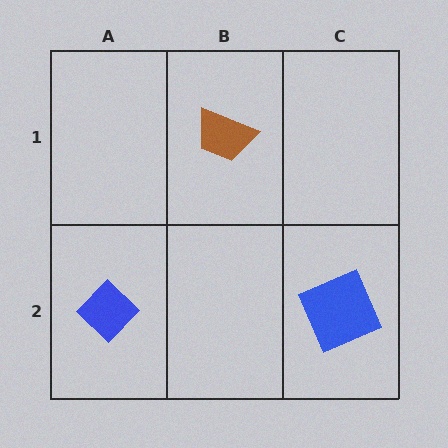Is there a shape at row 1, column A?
No, that cell is empty.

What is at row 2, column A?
A blue diamond.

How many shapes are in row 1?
1 shape.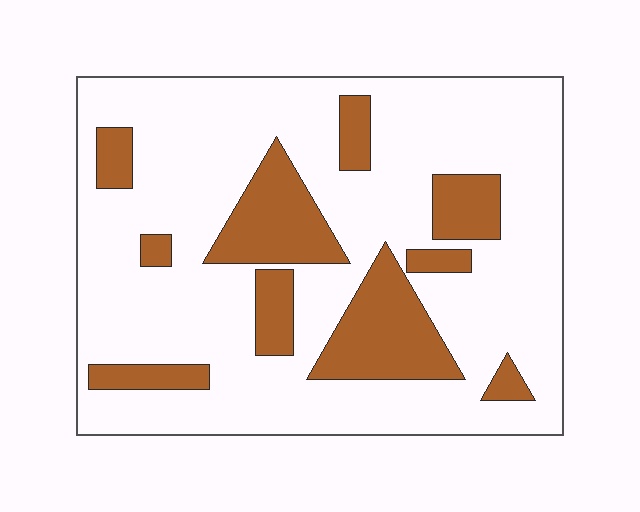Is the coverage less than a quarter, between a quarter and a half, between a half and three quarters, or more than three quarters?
Less than a quarter.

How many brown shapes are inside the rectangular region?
10.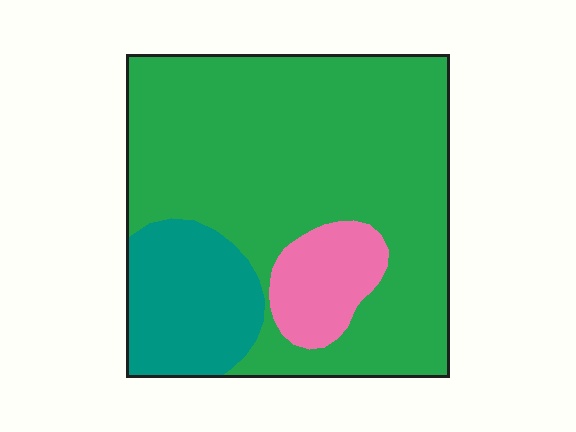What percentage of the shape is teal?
Teal takes up about one sixth (1/6) of the shape.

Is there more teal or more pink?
Teal.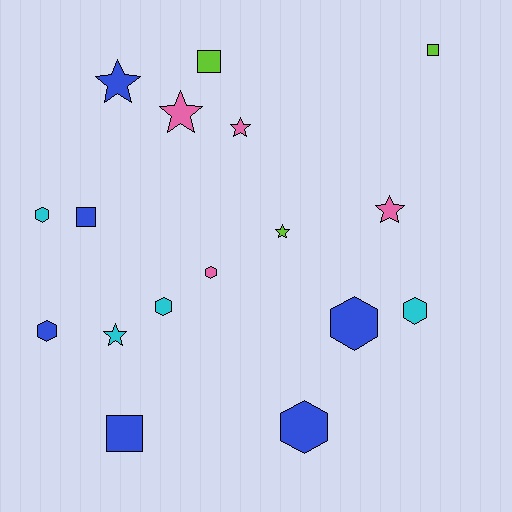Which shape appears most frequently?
Hexagon, with 7 objects.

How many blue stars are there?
There is 1 blue star.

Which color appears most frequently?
Blue, with 6 objects.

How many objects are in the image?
There are 17 objects.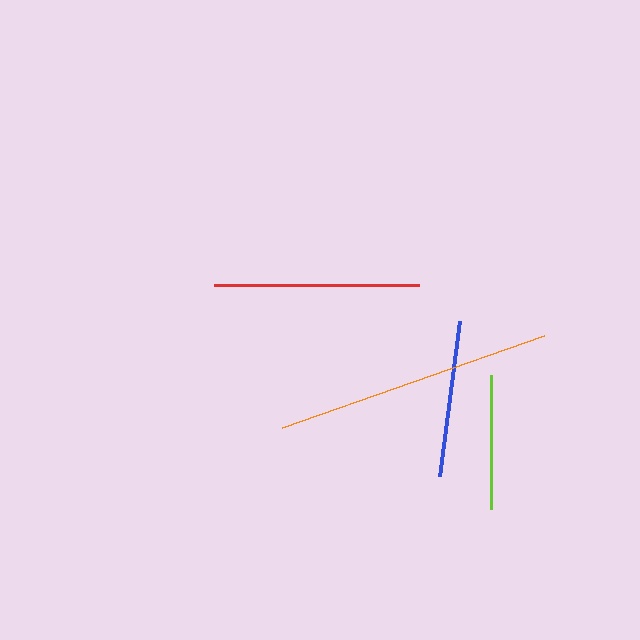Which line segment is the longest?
The orange line is the longest at approximately 277 pixels.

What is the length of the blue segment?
The blue segment is approximately 157 pixels long.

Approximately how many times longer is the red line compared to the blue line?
The red line is approximately 1.3 times the length of the blue line.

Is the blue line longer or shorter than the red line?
The red line is longer than the blue line.